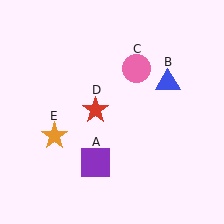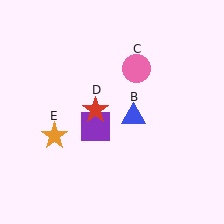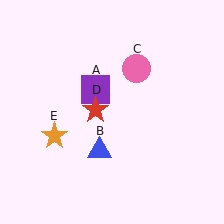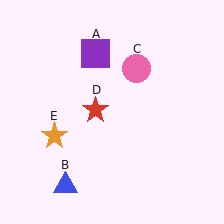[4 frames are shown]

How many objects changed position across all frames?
2 objects changed position: purple square (object A), blue triangle (object B).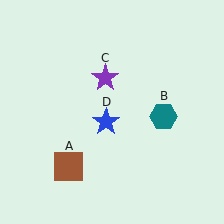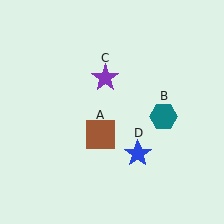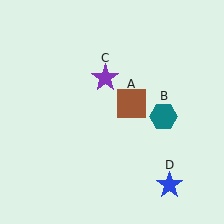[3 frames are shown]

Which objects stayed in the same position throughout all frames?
Teal hexagon (object B) and purple star (object C) remained stationary.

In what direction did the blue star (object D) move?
The blue star (object D) moved down and to the right.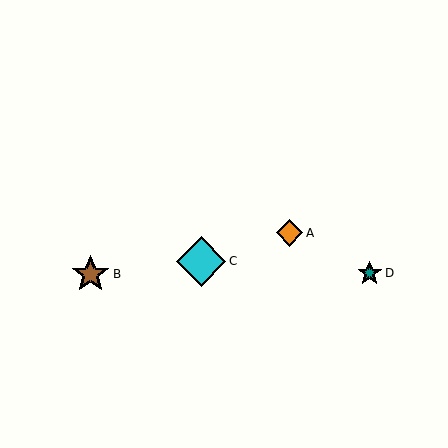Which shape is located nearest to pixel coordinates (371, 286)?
The teal star (labeled D) at (370, 273) is nearest to that location.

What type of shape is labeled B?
Shape B is a brown star.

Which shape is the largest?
The cyan diamond (labeled C) is the largest.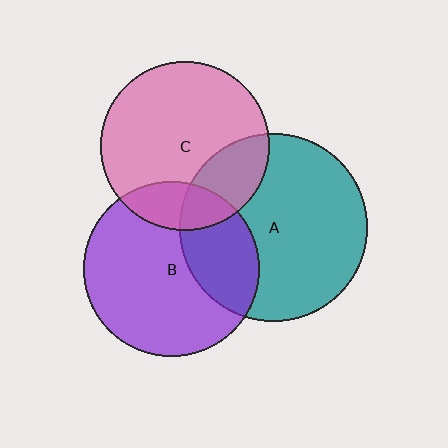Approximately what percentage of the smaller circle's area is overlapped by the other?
Approximately 30%.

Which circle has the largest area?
Circle A (teal).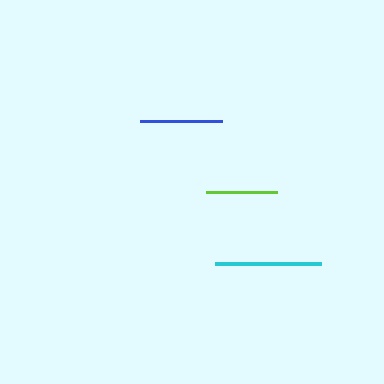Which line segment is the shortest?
The lime line is the shortest at approximately 71 pixels.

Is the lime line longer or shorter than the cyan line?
The cyan line is longer than the lime line.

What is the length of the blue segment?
The blue segment is approximately 82 pixels long.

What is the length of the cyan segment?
The cyan segment is approximately 106 pixels long.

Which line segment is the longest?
The cyan line is the longest at approximately 106 pixels.